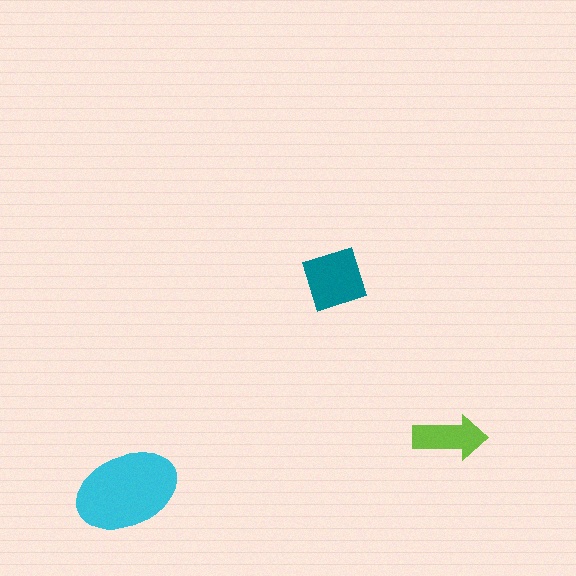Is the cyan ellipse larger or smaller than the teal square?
Larger.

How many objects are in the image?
There are 3 objects in the image.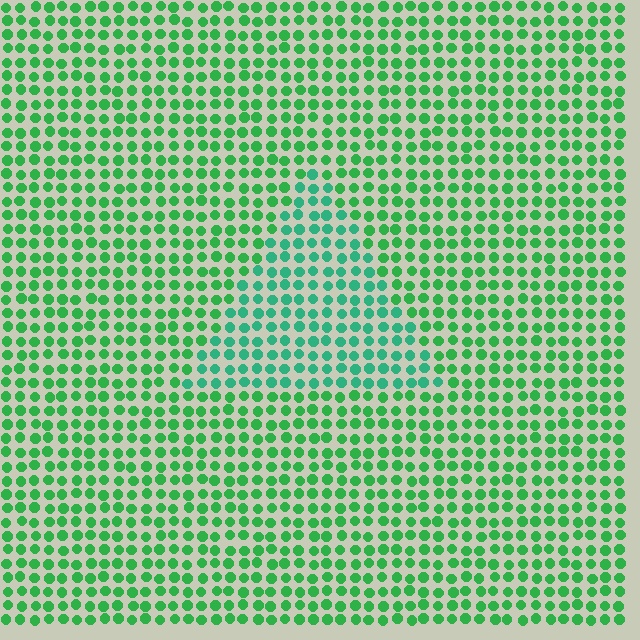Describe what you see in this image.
The image is filled with small green elements in a uniform arrangement. A triangle-shaped region is visible where the elements are tinted to a slightly different hue, forming a subtle color boundary.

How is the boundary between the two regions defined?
The boundary is defined purely by a slight shift in hue (about 26 degrees). Spacing, size, and orientation are identical on both sides.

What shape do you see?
I see a triangle.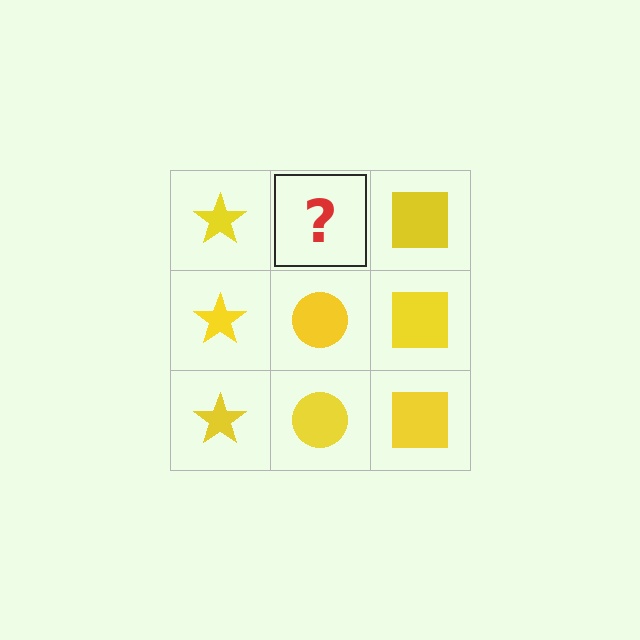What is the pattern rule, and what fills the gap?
The rule is that each column has a consistent shape. The gap should be filled with a yellow circle.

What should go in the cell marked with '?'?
The missing cell should contain a yellow circle.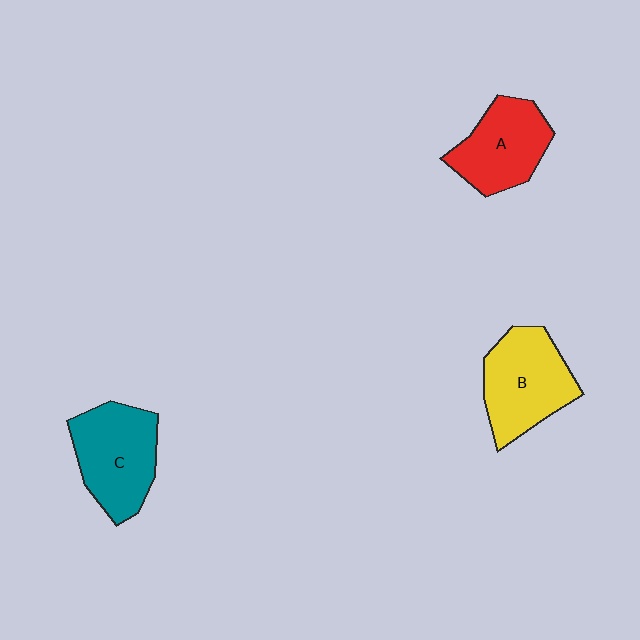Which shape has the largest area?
Shape C (teal).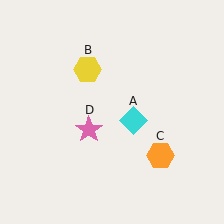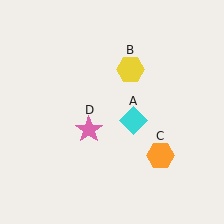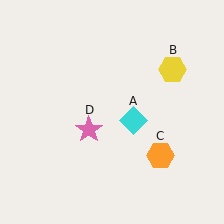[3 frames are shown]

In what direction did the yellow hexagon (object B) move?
The yellow hexagon (object B) moved right.